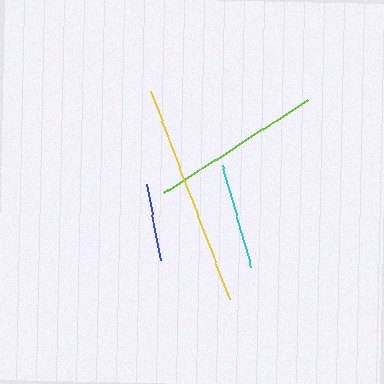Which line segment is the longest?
The yellow line is the longest at approximately 223 pixels.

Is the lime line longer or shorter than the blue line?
The lime line is longer than the blue line.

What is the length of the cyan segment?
The cyan segment is approximately 107 pixels long.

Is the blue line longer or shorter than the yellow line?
The yellow line is longer than the blue line.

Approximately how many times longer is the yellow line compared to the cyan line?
The yellow line is approximately 2.1 times the length of the cyan line.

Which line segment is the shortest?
The blue line is the shortest at approximately 77 pixels.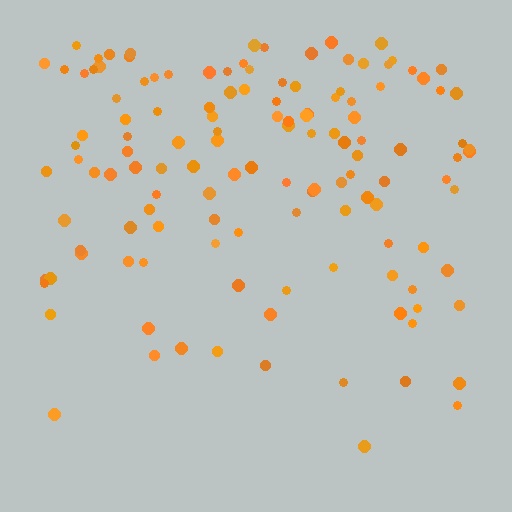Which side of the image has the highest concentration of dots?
The top.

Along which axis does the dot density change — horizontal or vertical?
Vertical.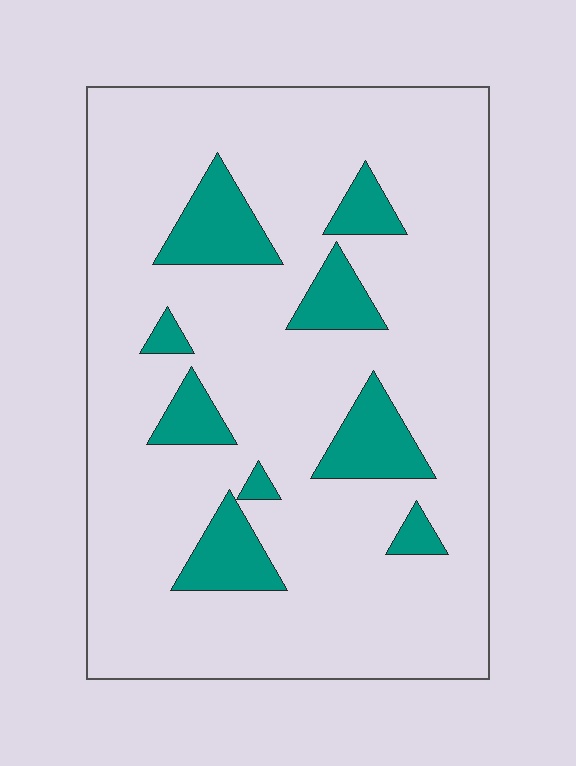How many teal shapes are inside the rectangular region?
9.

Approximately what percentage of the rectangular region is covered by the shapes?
Approximately 15%.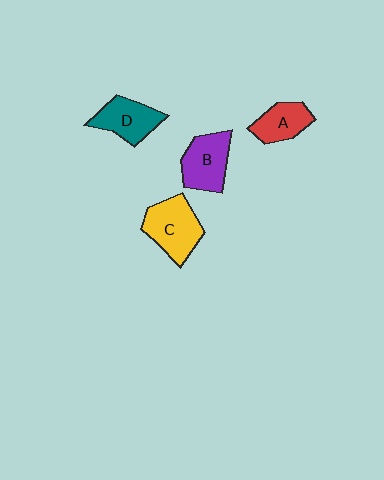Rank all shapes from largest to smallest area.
From largest to smallest: C (yellow), B (purple), D (teal), A (red).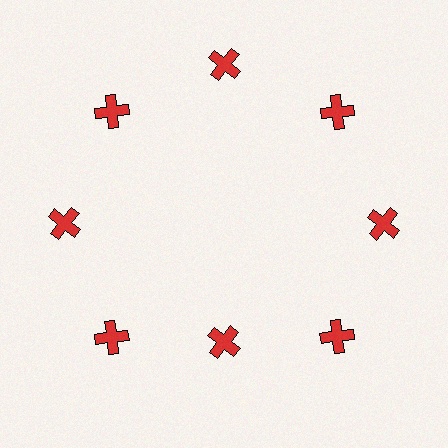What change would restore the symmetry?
The symmetry would be restored by moving it outward, back onto the ring so that all 8 crosses sit at equal angles and equal distance from the center.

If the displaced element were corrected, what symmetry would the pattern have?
It would have 8-fold rotational symmetry — the pattern would map onto itself every 45 degrees.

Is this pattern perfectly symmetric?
No. The 8 red crosses are arranged in a ring, but one element near the 6 o'clock position is pulled inward toward the center, breaking the 8-fold rotational symmetry.